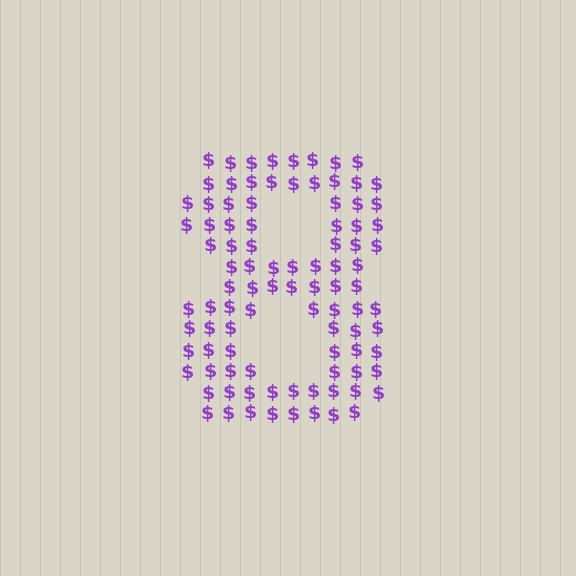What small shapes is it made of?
It is made of small dollar signs.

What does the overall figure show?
The overall figure shows the digit 8.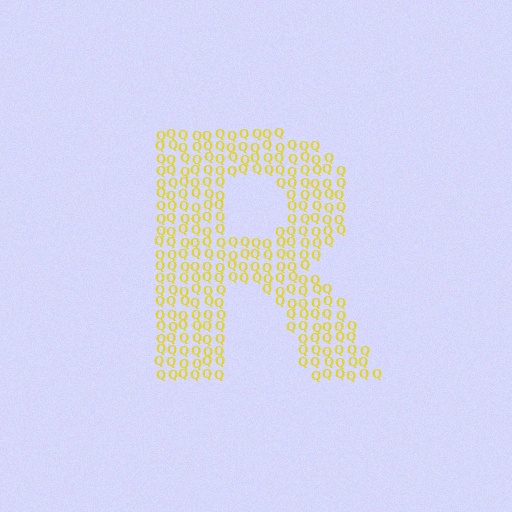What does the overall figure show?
The overall figure shows the letter R.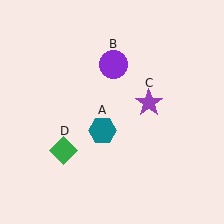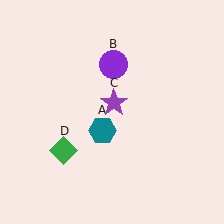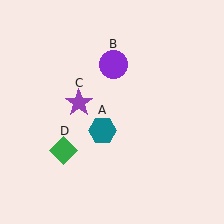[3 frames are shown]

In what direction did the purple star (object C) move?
The purple star (object C) moved left.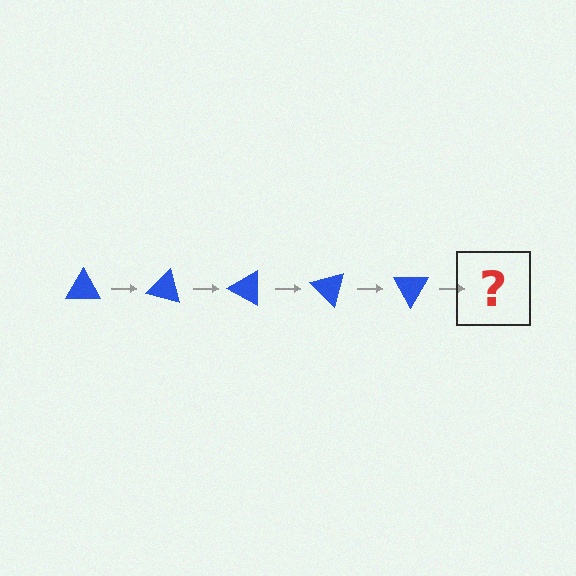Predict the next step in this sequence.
The next step is a blue triangle rotated 75 degrees.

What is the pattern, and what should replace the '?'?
The pattern is that the triangle rotates 15 degrees each step. The '?' should be a blue triangle rotated 75 degrees.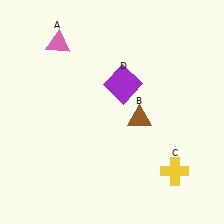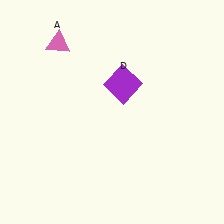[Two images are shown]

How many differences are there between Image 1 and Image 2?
There are 2 differences between the two images.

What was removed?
The brown triangle (B), the yellow cross (C) were removed in Image 2.